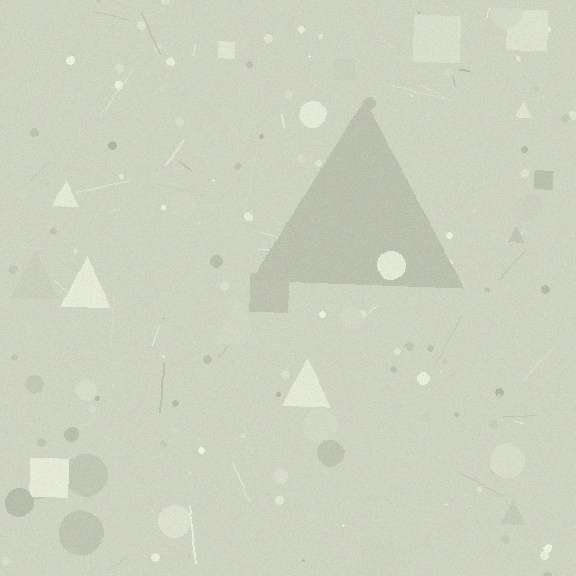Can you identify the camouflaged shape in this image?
The camouflaged shape is a triangle.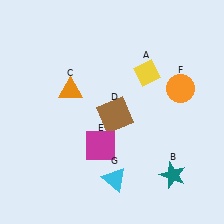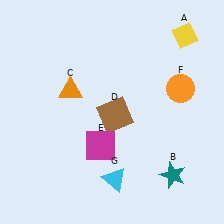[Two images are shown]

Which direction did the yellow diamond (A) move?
The yellow diamond (A) moved right.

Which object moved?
The yellow diamond (A) moved right.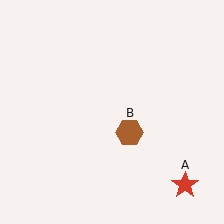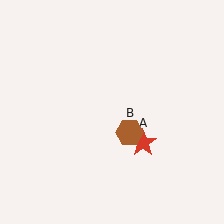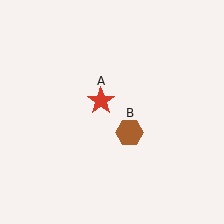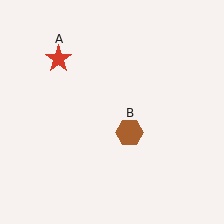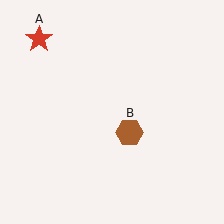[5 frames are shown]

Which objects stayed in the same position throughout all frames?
Brown hexagon (object B) remained stationary.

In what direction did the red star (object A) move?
The red star (object A) moved up and to the left.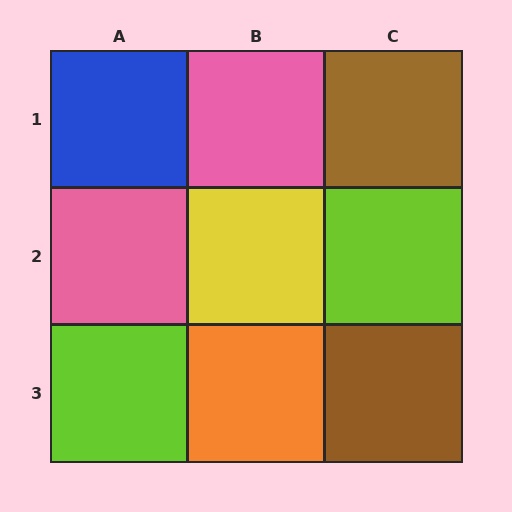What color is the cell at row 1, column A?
Blue.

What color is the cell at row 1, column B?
Pink.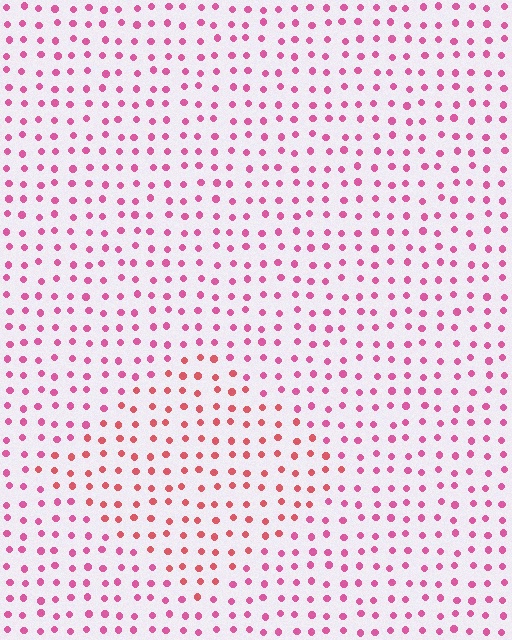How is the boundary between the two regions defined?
The boundary is defined purely by a slight shift in hue (about 27 degrees). Spacing, size, and orientation are identical on both sides.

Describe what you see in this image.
The image is filled with small pink elements in a uniform arrangement. A diamond-shaped region is visible where the elements are tinted to a slightly different hue, forming a subtle color boundary.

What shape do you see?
I see a diamond.